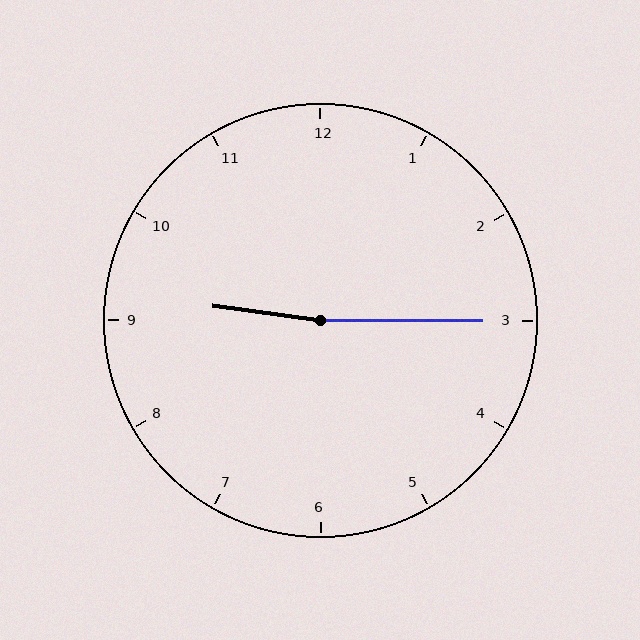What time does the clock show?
9:15.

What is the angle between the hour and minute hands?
Approximately 172 degrees.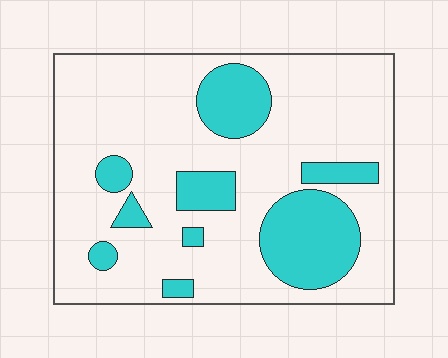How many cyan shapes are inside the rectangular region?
9.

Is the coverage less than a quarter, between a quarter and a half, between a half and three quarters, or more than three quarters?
Less than a quarter.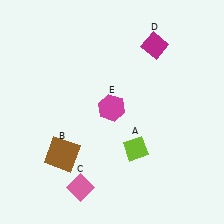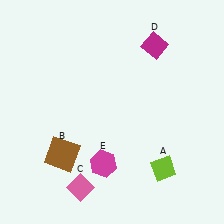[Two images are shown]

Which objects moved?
The objects that moved are: the lime diamond (A), the magenta hexagon (E).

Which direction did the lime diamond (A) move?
The lime diamond (A) moved right.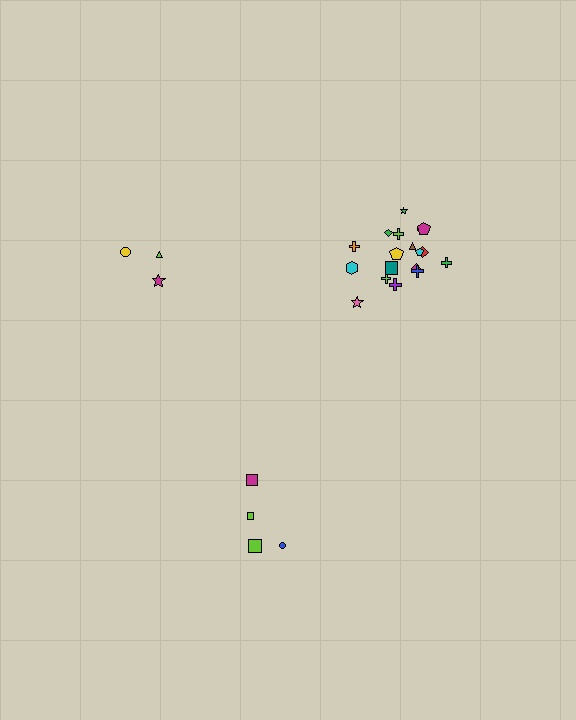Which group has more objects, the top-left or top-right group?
The top-right group.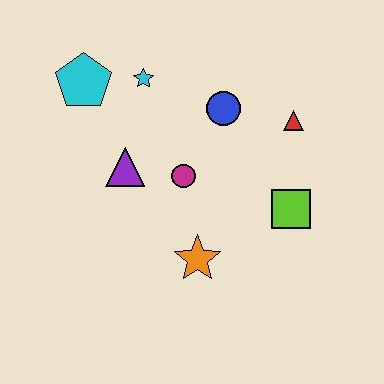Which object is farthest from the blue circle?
The orange star is farthest from the blue circle.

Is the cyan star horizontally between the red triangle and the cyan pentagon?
Yes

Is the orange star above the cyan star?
No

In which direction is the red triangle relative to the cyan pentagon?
The red triangle is to the right of the cyan pentagon.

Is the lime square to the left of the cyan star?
No